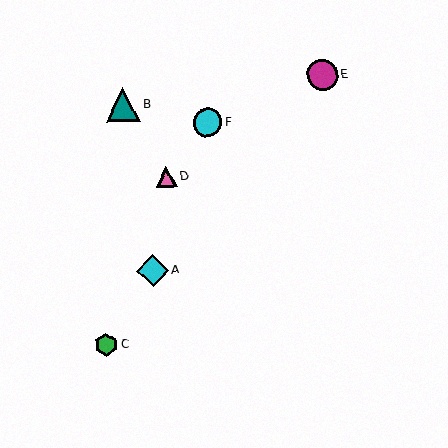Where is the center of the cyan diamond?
The center of the cyan diamond is at (153, 270).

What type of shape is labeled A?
Shape A is a cyan diamond.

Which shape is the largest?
The teal triangle (labeled B) is the largest.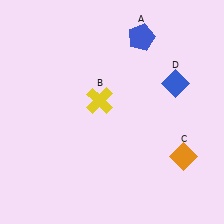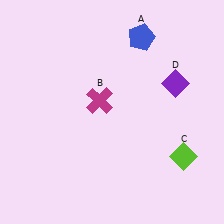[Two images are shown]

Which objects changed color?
B changed from yellow to magenta. C changed from orange to lime. D changed from blue to purple.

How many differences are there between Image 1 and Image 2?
There are 3 differences between the two images.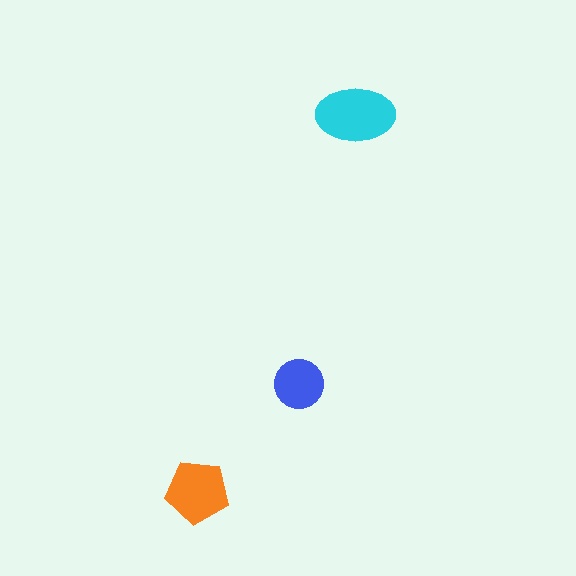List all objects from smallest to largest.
The blue circle, the orange pentagon, the cyan ellipse.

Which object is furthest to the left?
The orange pentagon is leftmost.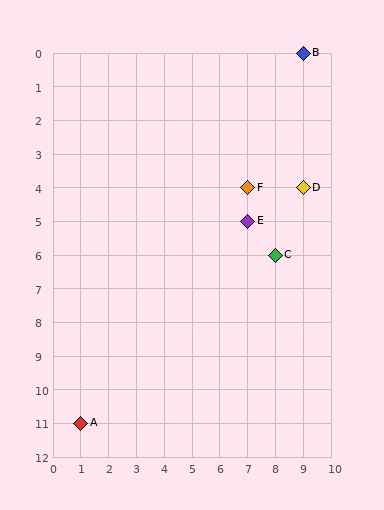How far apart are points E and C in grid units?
Points E and C are 1 column and 1 row apart (about 1.4 grid units diagonally).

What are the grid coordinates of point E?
Point E is at grid coordinates (7, 5).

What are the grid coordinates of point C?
Point C is at grid coordinates (8, 6).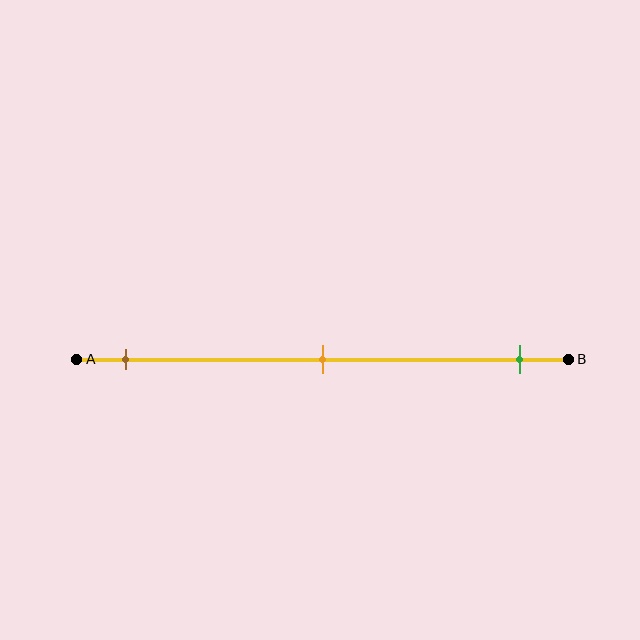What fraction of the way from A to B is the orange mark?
The orange mark is approximately 50% (0.5) of the way from A to B.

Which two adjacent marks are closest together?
The brown and orange marks are the closest adjacent pair.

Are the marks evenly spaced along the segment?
Yes, the marks are approximately evenly spaced.